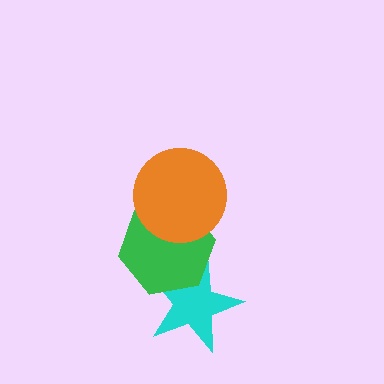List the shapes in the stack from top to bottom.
From top to bottom: the orange circle, the green hexagon, the cyan star.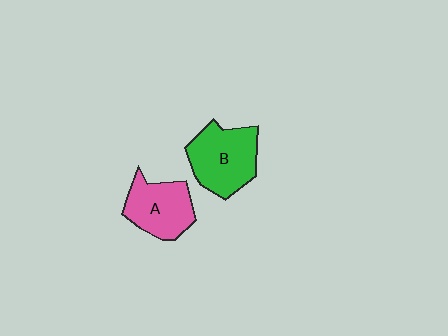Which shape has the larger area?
Shape B (green).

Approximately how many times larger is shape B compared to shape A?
Approximately 1.2 times.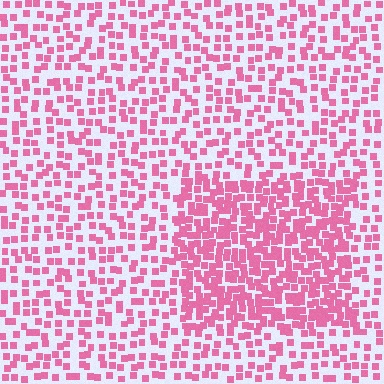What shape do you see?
I see a rectangle.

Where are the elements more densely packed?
The elements are more densely packed inside the rectangle boundary.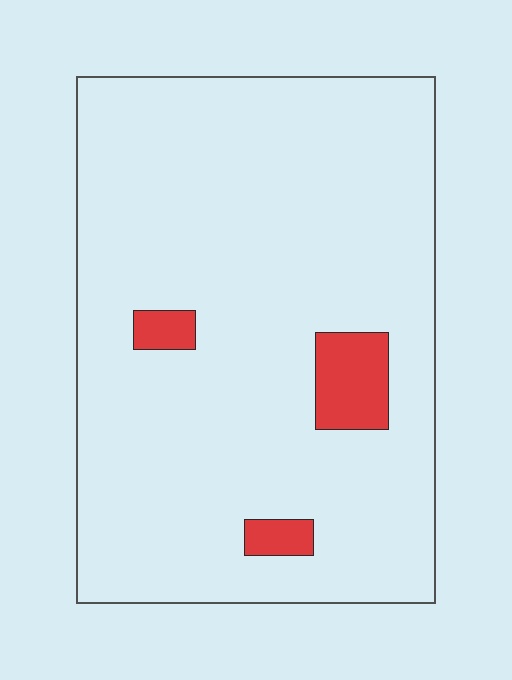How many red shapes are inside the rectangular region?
3.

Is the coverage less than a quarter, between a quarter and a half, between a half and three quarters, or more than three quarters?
Less than a quarter.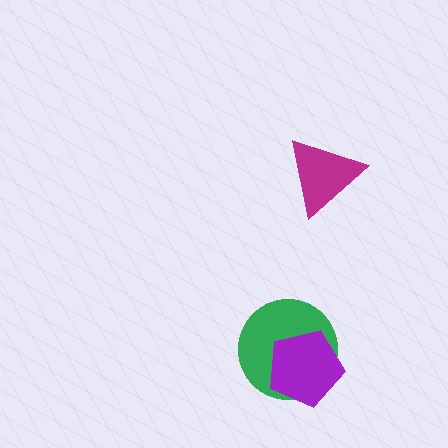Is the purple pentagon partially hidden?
No, no other shape covers it.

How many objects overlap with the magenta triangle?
0 objects overlap with the magenta triangle.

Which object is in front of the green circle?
The purple pentagon is in front of the green circle.